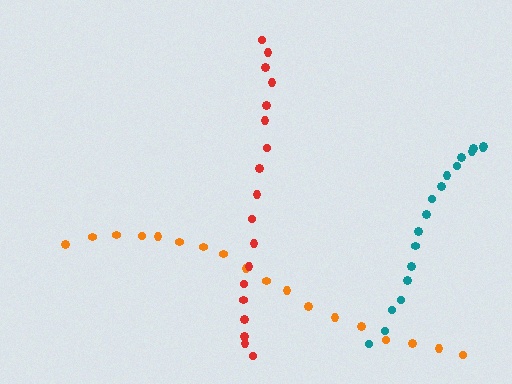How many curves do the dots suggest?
There are 3 distinct paths.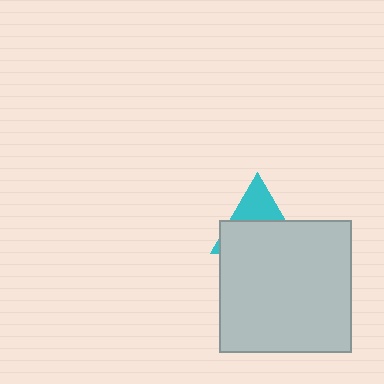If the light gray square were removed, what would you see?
You would see the complete cyan triangle.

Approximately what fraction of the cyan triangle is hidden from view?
Roughly 64% of the cyan triangle is hidden behind the light gray square.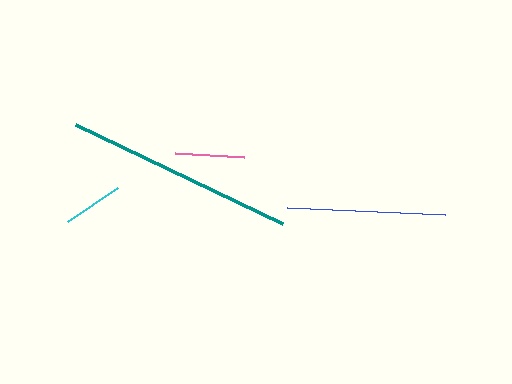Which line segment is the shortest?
The cyan line is the shortest at approximately 60 pixels.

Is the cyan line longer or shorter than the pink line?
The pink line is longer than the cyan line.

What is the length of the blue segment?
The blue segment is approximately 158 pixels long.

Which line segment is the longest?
The teal line is the longest at approximately 229 pixels.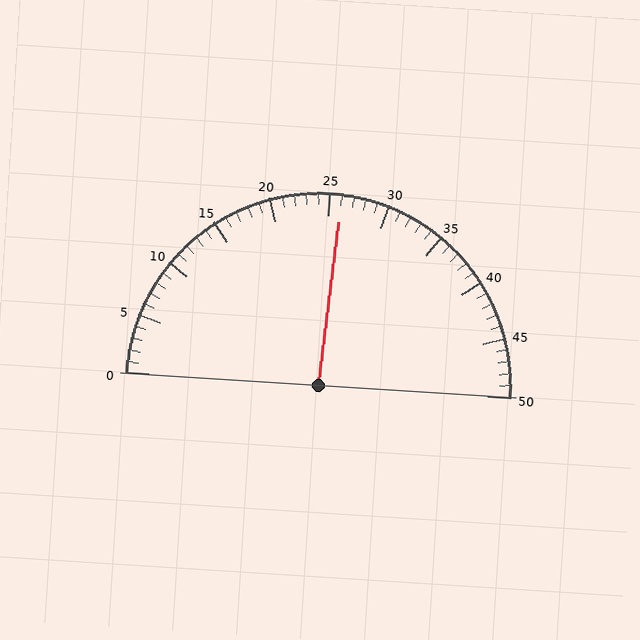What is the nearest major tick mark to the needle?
The nearest major tick mark is 25.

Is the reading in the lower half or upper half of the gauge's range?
The reading is in the upper half of the range (0 to 50).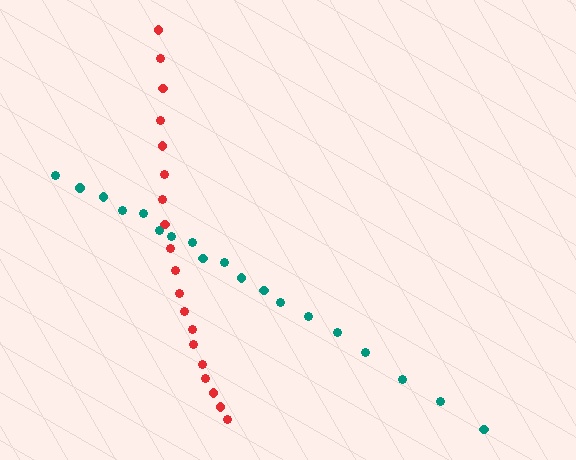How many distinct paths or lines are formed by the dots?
There are 2 distinct paths.